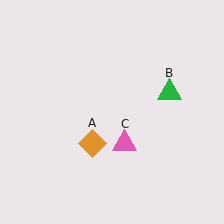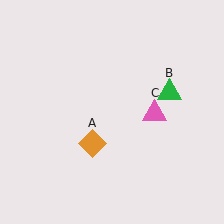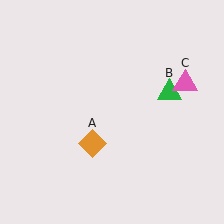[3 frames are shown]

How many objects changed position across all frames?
1 object changed position: pink triangle (object C).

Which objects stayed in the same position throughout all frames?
Orange diamond (object A) and green triangle (object B) remained stationary.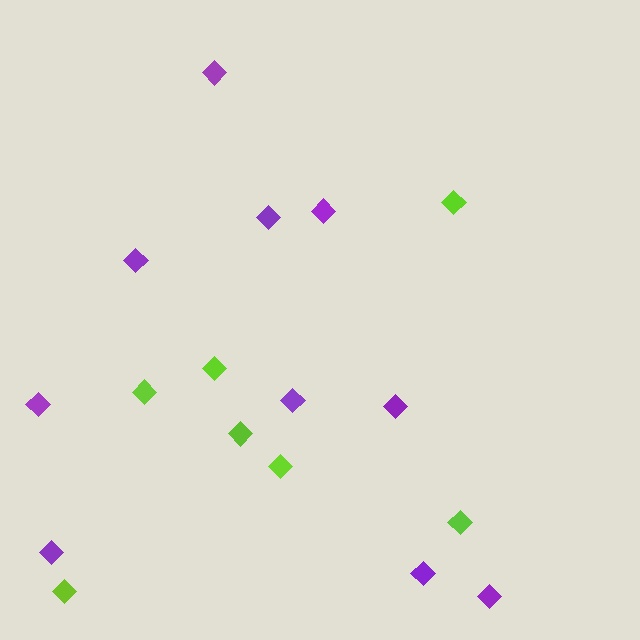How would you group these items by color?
There are 2 groups: one group of purple diamonds (10) and one group of lime diamonds (7).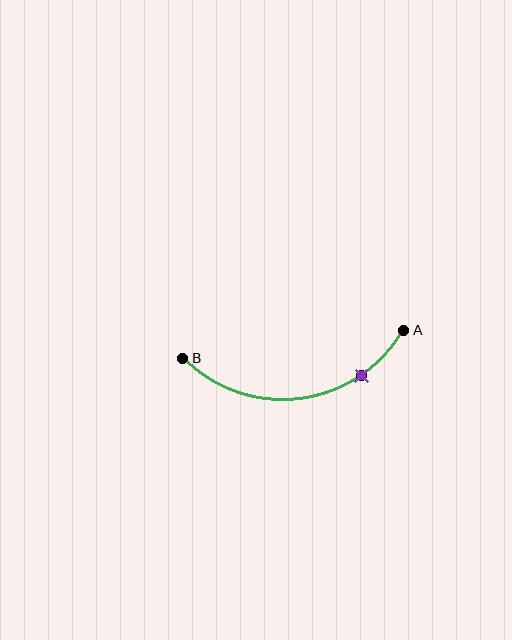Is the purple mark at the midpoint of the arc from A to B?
No. The purple mark lies on the arc but is closer to endpoint A. The arc midpoint would be at the point on the curve equidistant along the arc from both A and B.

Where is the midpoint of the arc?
The arc midpoint is the point on the curve farthest from the straight line joining A and B. It sits below that line.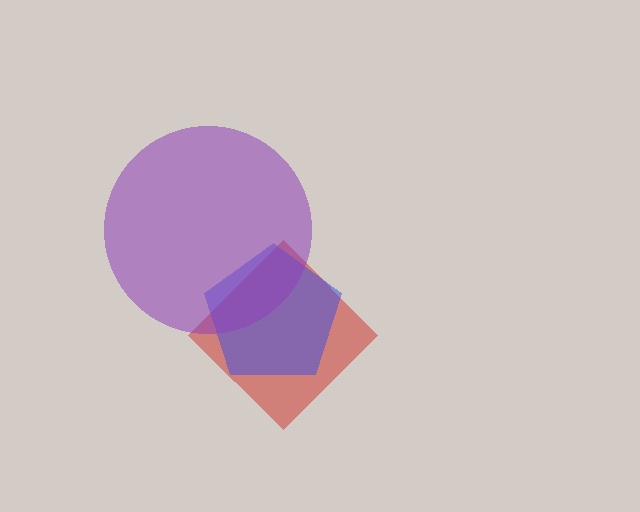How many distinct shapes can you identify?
There are 3 distinct shapes: a red diamond, a blue pentagon, a purple circle.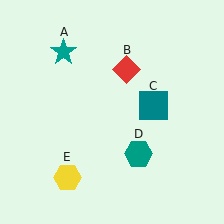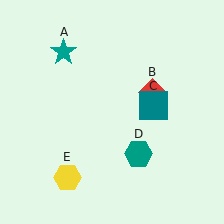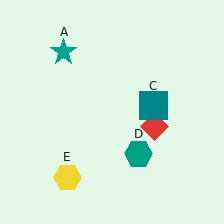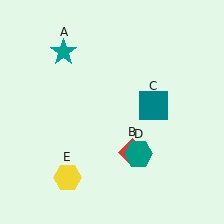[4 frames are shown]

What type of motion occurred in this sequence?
The red diamond (object B) rotated clockwise around the center of the scene.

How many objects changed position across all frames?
1 object changed position: red diamond (object B).